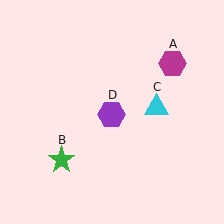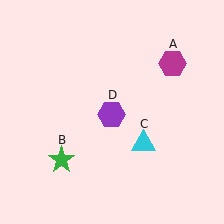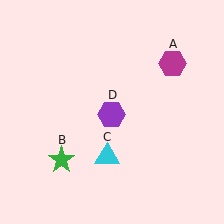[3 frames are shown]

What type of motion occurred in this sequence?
The cyan triangle (object C) rotated clockwise around the center of the scene.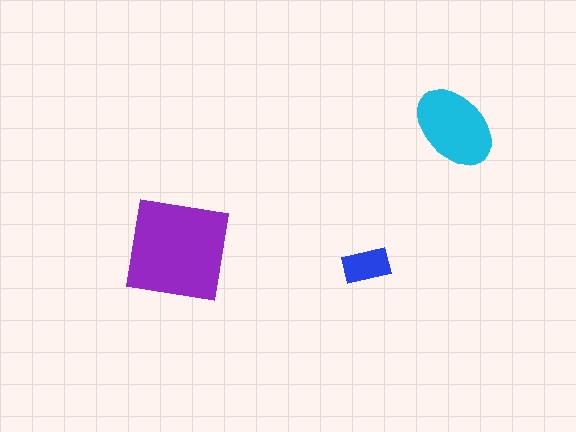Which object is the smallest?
The blue rectangle.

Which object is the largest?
The purple square.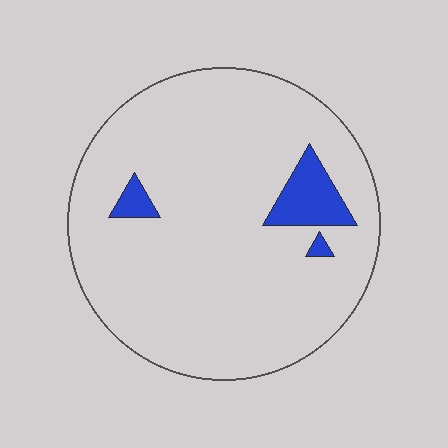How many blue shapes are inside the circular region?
3.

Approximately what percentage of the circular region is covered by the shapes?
Approximately 5%.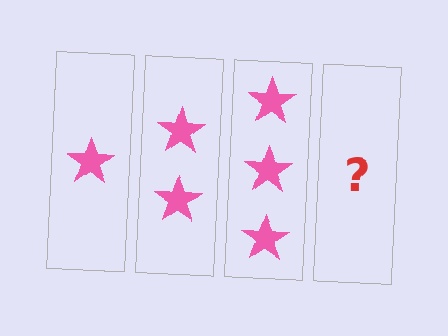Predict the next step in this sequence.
The next step is 4 stars.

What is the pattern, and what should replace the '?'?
The pattern is that each step adds one more star. The '?' should be 4 stars.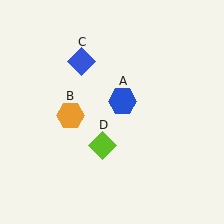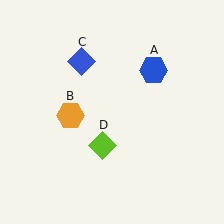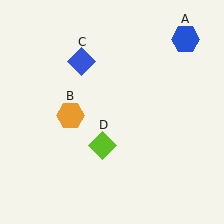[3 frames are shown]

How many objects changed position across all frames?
1 object changed position: blue hexagon (object A).